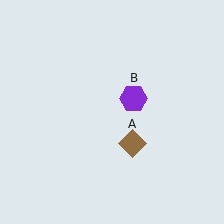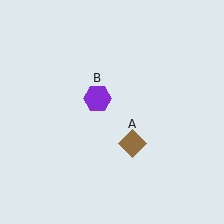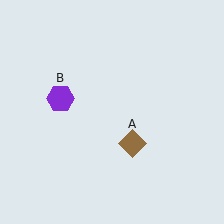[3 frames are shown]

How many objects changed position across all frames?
1 object changed position: purple hexagon (object B).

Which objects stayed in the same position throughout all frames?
Brown diamond (object A) remained stationary.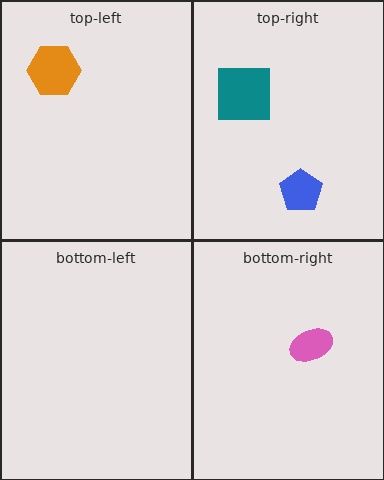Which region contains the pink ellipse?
The bottom-right region.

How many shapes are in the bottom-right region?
1.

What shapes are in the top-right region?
The teal square, the blue pentagon.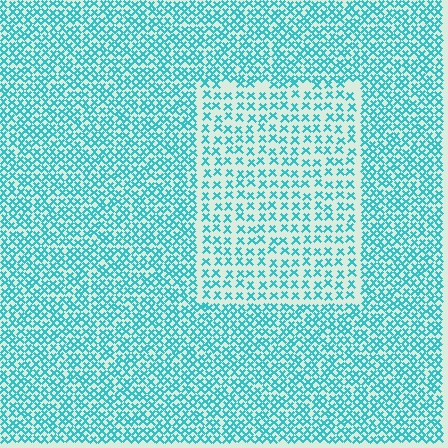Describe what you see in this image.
The image contains small cyan elements arranged at two different densities. A rectangle-shaped region is visible where the elements are less densely packed than the surrounding area.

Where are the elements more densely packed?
The elements are more densely packed outside the rectangle boundary.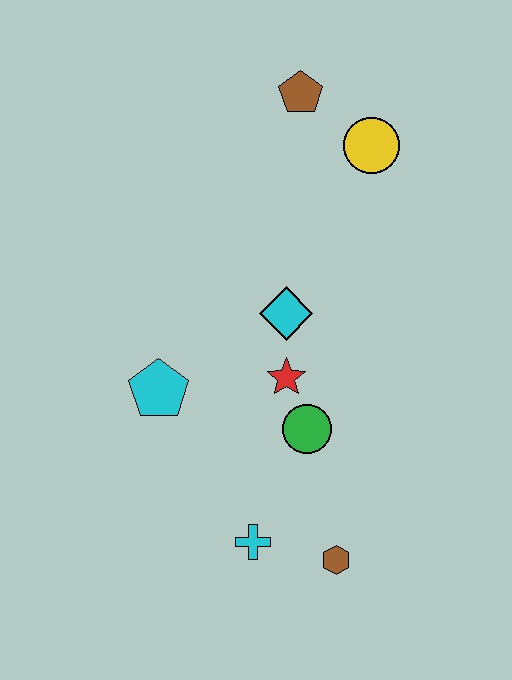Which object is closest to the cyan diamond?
The red star is closest to the cyan diamond.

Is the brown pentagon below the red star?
No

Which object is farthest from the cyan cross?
The brown pentagon is farthest from the cyan cross.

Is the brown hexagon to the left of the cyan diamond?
No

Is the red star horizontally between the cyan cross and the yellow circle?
Yes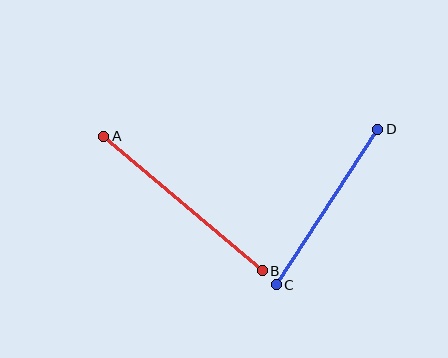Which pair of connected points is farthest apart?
Points A and B are farthest apart.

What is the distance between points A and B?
The distance is approximately 208 pixels.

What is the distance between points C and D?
The distance is approximately 186 pixels.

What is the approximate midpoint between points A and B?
The midpoint is at approximately (183, 204) pixels.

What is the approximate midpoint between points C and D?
The midpoint is at approximately (327, 207) pixels.